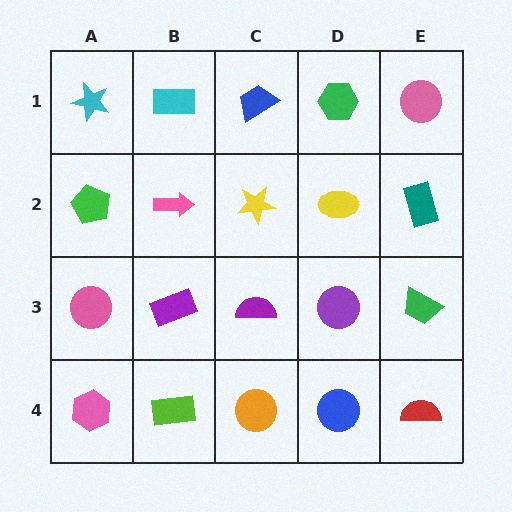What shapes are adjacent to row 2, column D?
A green hexagon (row 1, column D), a purple circle (row 3, column D), a yellow star (row 2, column C), a teal rectangle (row 2, column E).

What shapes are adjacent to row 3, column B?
A pink arrow (row 2, column B), a lime rectangle (row 4, column B), a pink circle (row 3, column A), a purple semicircle (row 3, column C).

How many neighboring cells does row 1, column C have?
3.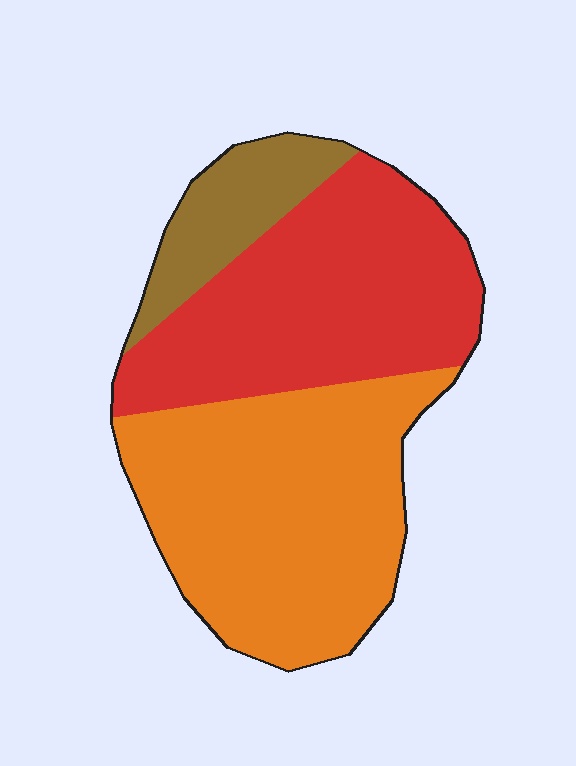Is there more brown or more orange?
Orange.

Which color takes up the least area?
Brown, at roughly 15%.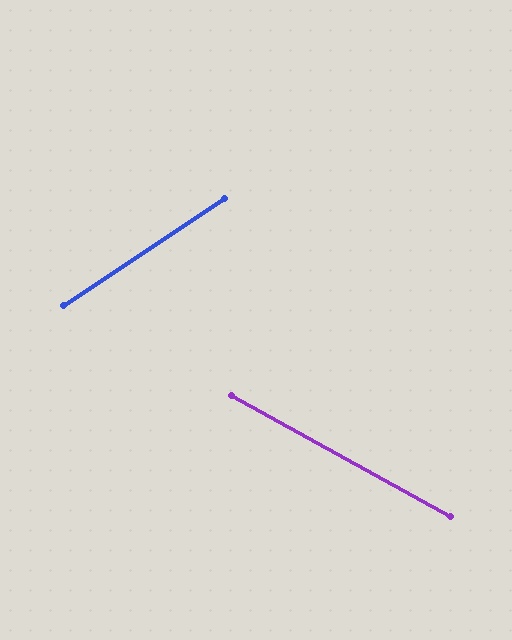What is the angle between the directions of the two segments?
Approximately 63 degrees.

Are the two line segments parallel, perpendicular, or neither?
Neither parallel nor perpendicular — they differ by about 63°.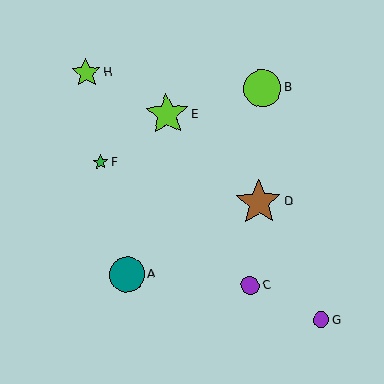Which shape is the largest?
The brown star (labeled D) is the largest.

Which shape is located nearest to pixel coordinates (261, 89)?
The lime circle (labeled B) at (262, 88) is nearest to that location.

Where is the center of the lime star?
The center of the lime star is at (167, 114).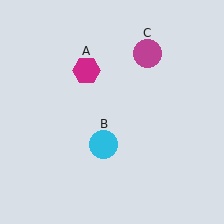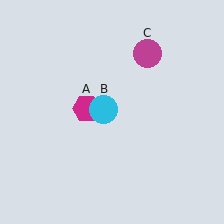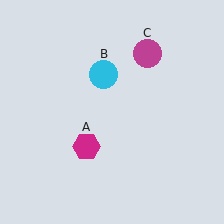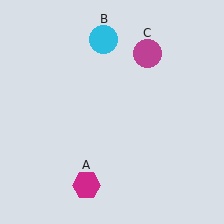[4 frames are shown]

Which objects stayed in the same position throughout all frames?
Magenta circle (object C) remained stationary.